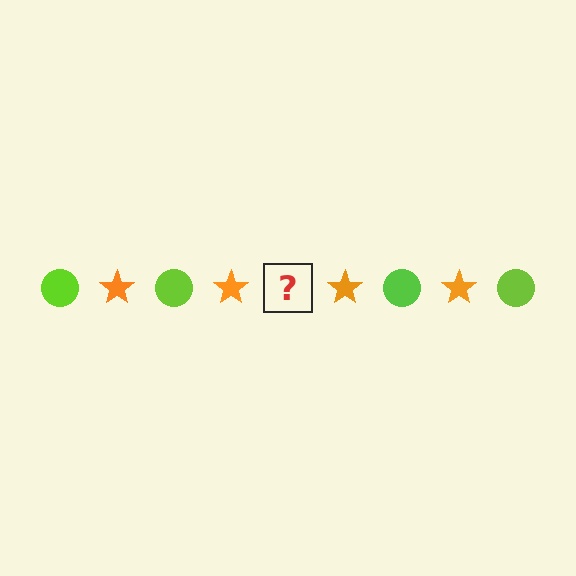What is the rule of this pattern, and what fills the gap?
The rule is that the pattern alternates between lime circle and orange star. The gap should be filled with a lime circle.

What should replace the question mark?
The question mark should be replaced with a lime circle.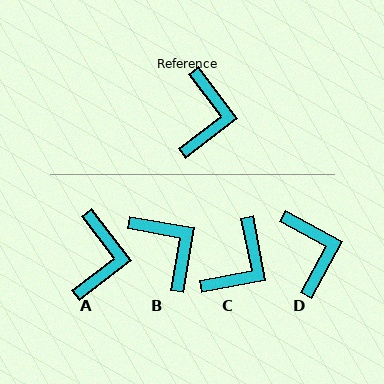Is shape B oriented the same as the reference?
No, it is off by about 43 degrees.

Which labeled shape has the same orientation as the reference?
A.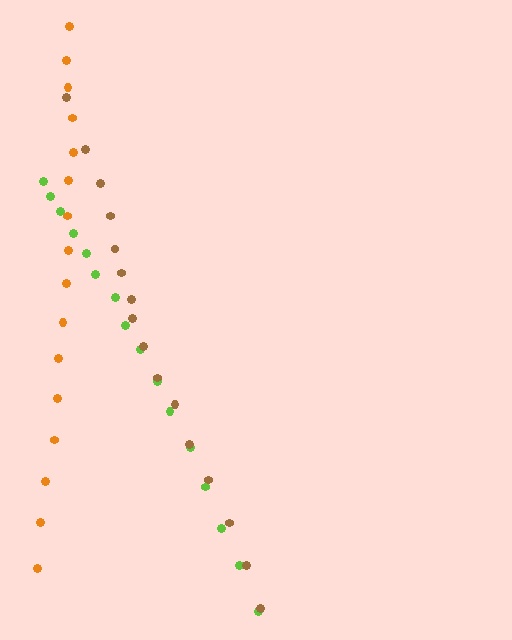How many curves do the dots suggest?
There are 3 distinct paths.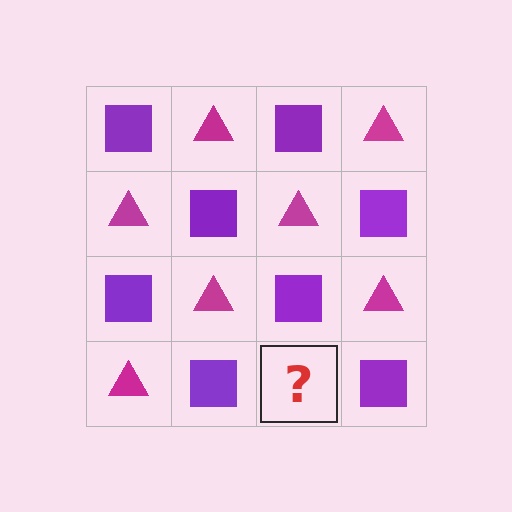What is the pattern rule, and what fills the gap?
The rule is that it alternates purple square and magenta triangle in a checkerboard pattern. The gap should be filled with a magenta triangle.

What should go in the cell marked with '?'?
The missing cell should contain a magenta triangle.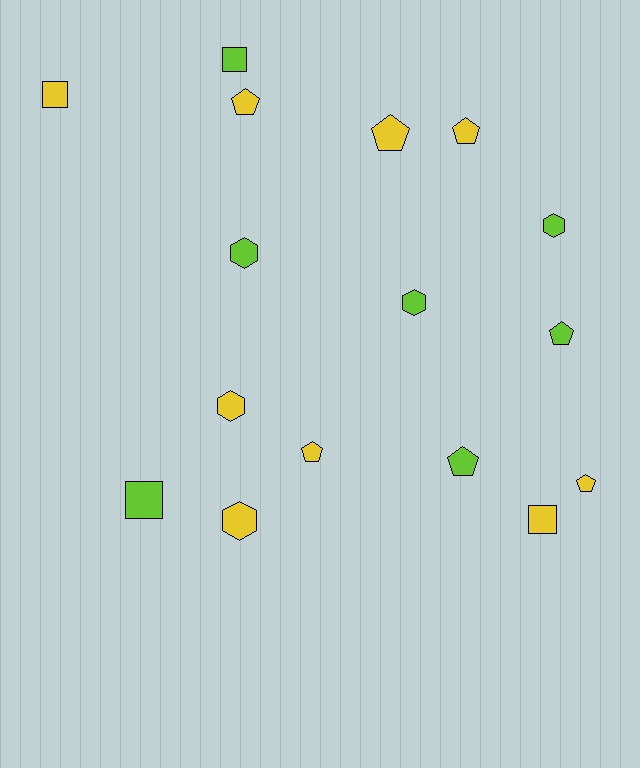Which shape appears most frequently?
Pentagon, with 7 objects.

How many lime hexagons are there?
There are 3 lime hexagons.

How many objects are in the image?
There are 16 objects.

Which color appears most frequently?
Yellow, with 9 objects.